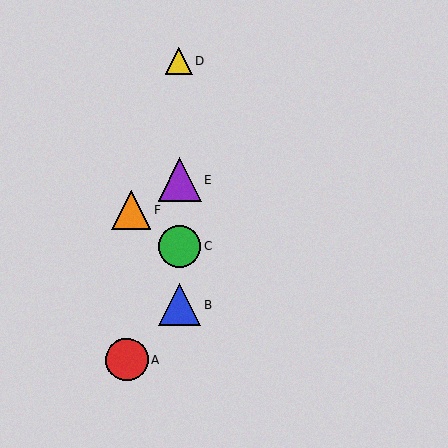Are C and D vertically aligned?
Yes, both are at x≈180.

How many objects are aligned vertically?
4 objects (B, C, D, E) are aligned vertically.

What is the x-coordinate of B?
Object B is at x≈180.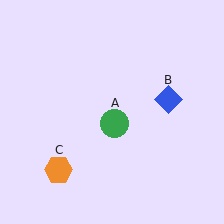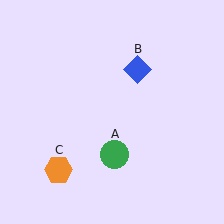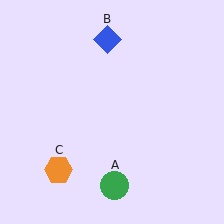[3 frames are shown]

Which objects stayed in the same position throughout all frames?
Orange hexagon (object C) remained stationary.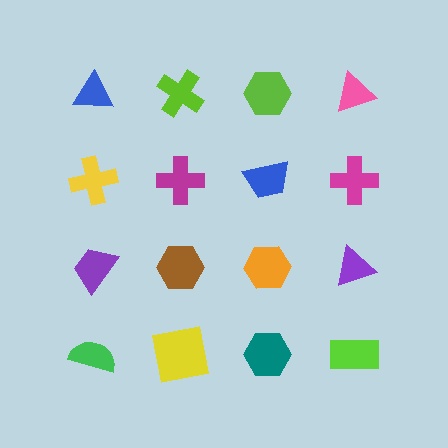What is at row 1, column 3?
A lime hexagon.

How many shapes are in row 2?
4 shapes.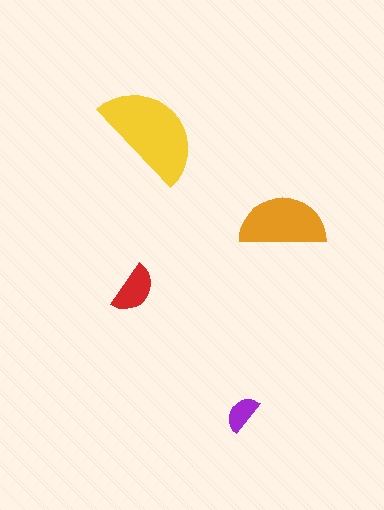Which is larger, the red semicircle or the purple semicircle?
The red one.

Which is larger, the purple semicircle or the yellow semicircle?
The yellow one.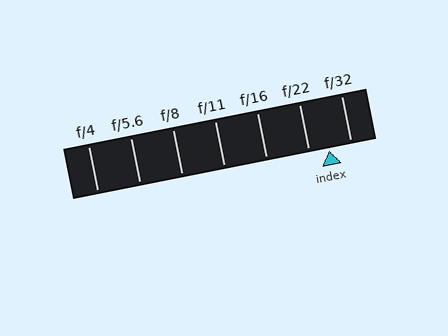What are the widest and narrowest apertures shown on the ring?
The widest aperture shown is f/4 and the narrowest is f/32.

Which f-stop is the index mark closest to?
The index mark is closest to f/22.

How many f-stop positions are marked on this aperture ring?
There are 7 f-stop positions marked.